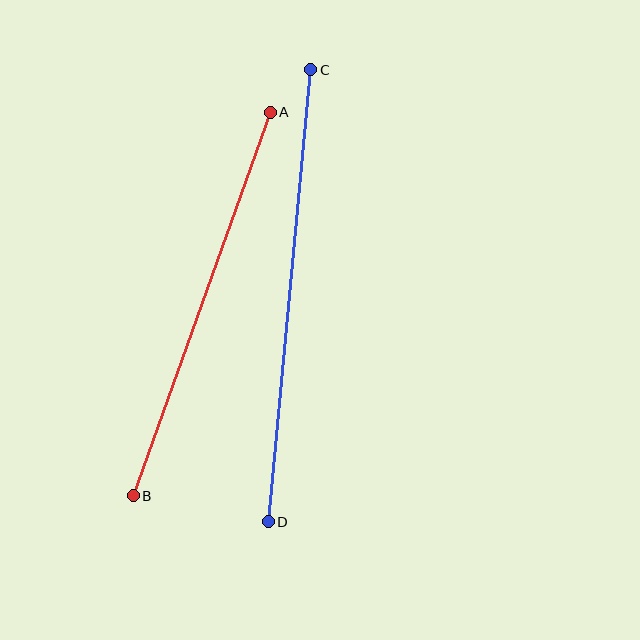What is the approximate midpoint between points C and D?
The midpoint is at approximately (290, 296) pixels.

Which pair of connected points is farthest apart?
Points C and D are farthest apart.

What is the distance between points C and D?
The distance is approximately 454 pixels.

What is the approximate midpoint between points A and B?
The midpoint is at approximately (202, 304) pixels.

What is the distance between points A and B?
The distance is approximately 407 pixels.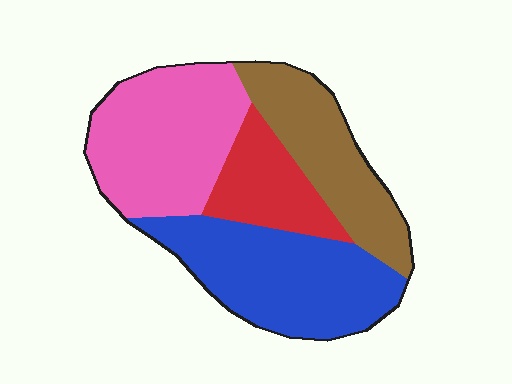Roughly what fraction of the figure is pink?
Pink covers about 30% of the figure.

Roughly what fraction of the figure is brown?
Brown covers 23% of the figure.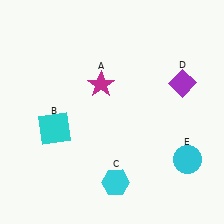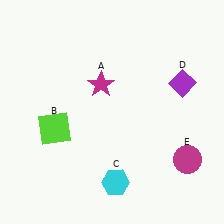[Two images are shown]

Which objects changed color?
B changed from cyan to lime. E changed from cyan to magenta.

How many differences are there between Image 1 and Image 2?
There are 2 differences between the two images.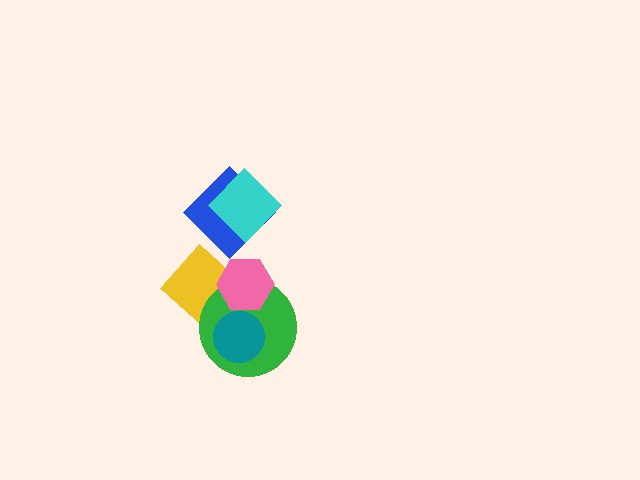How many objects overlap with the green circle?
3 objects overlap with the green circle.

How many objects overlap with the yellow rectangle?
3 objects overlap with the yellow rectangle.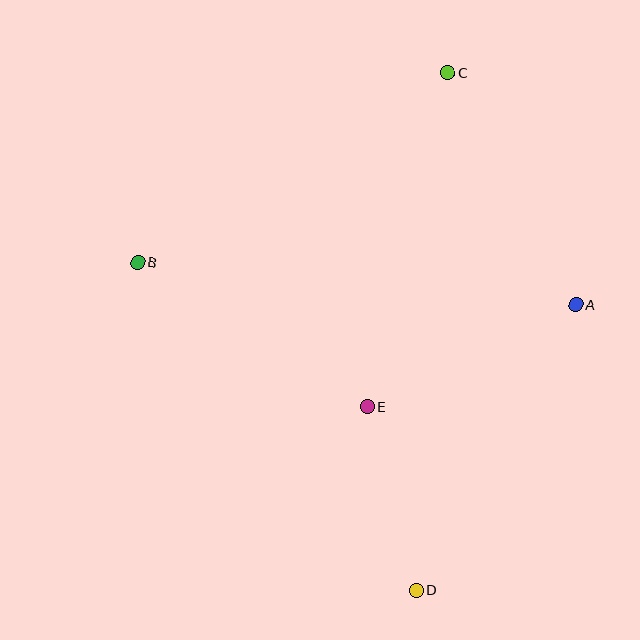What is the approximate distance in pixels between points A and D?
The distance between A and D is approximately 327 pixels.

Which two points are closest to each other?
Points D and E are closest to each other.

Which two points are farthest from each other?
Points C and D are farthest from each other.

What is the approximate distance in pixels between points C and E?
The distance between C and E is approximately 343 pixels.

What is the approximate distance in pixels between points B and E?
The distance between B and E is approximately 271 pixels.